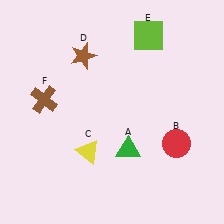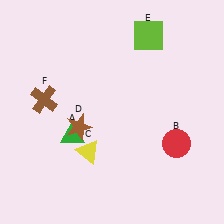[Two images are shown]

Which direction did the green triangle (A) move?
The green triangle (A) moved left.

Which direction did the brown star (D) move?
The brown star (D) moved down.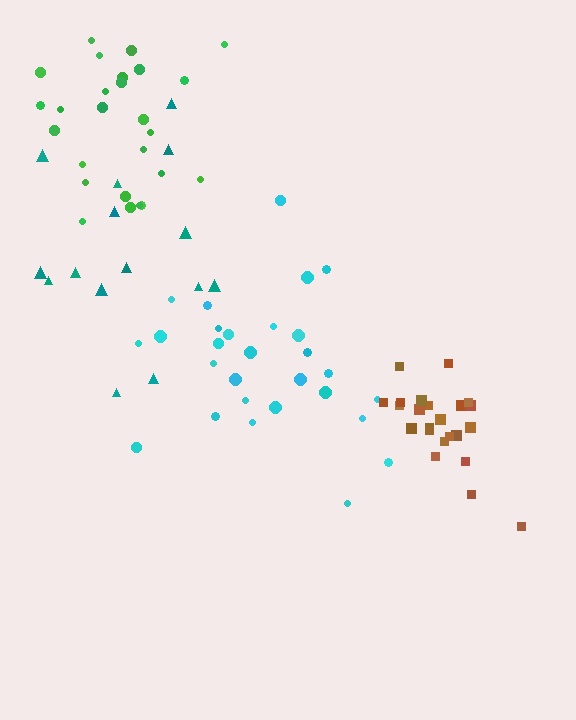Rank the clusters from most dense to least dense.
brown, green, cyan, teal.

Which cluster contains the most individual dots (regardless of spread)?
Cyan (28).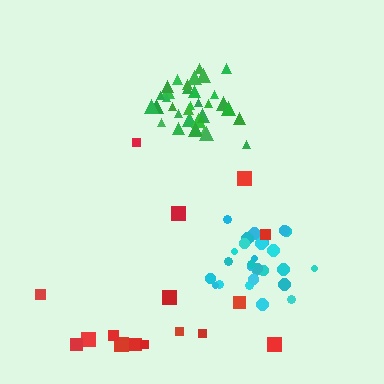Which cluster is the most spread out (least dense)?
Red.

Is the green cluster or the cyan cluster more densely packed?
Green.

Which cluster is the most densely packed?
Green.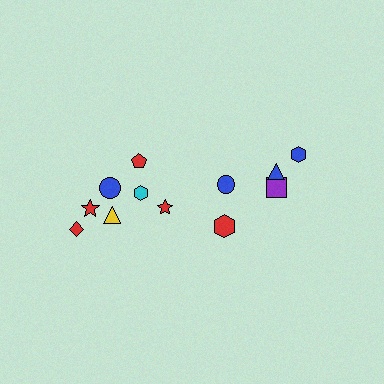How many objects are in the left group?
There are 7 objects.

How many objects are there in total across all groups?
There are 12 objects.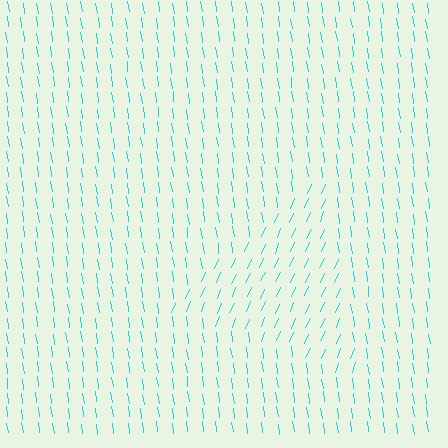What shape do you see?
I see a triangle.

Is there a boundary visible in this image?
Yes, there is a texture boundary formed by a change in line orientation.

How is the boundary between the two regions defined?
The boundary is defined purely by a change in line orientation (approximately 32 degrees difference). All lines are the same color and thickness.